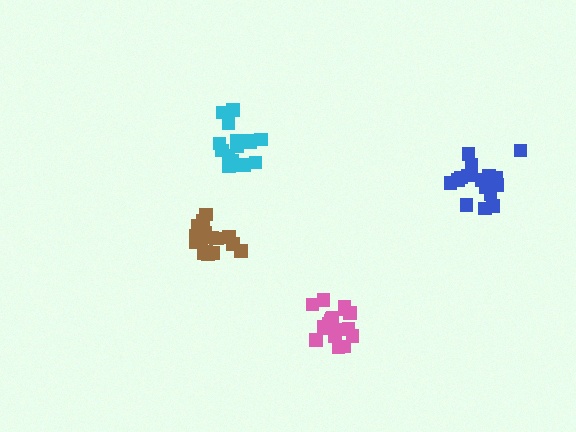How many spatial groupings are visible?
There are 4 spatial groupings.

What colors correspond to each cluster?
The clusters are colored: blue, pink, cyan, brown.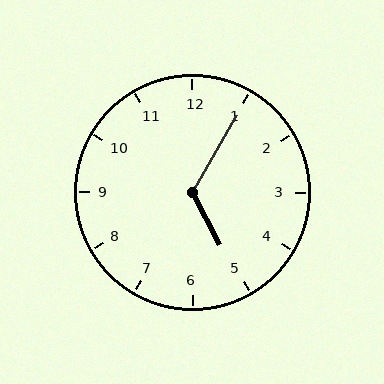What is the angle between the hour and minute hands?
Approximately 122 degrees.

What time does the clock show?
5:05.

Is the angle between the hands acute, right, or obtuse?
It is obtuse.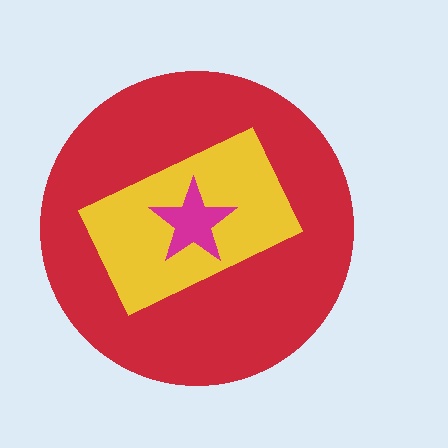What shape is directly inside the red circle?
The yellow rectangle.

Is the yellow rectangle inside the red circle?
Yes.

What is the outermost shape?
The red circle.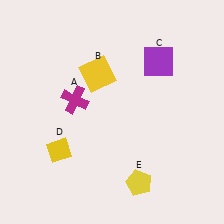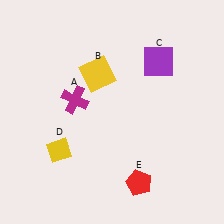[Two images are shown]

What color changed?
The pentagon (E) changed from yellow in Image 1 to red in Image 2.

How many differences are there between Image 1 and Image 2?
There is 1 difference between the two images.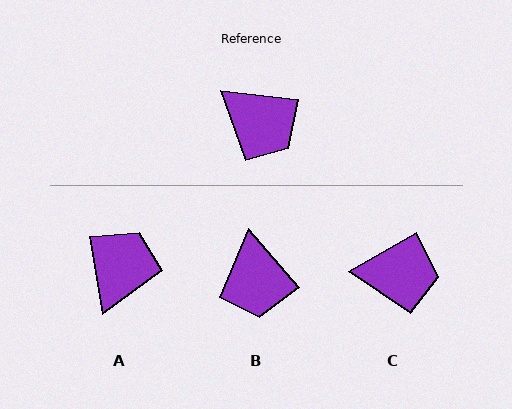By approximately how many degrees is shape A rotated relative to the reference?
Approximately 106 degrees counter-clockwise.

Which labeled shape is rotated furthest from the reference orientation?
A, about 106 degrees away.